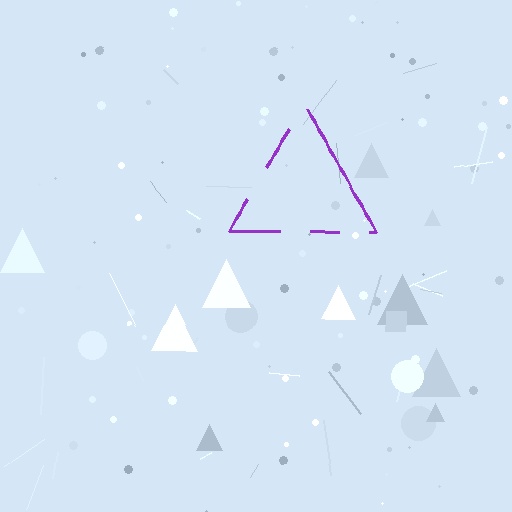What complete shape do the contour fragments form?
The contour fragments form a triangle.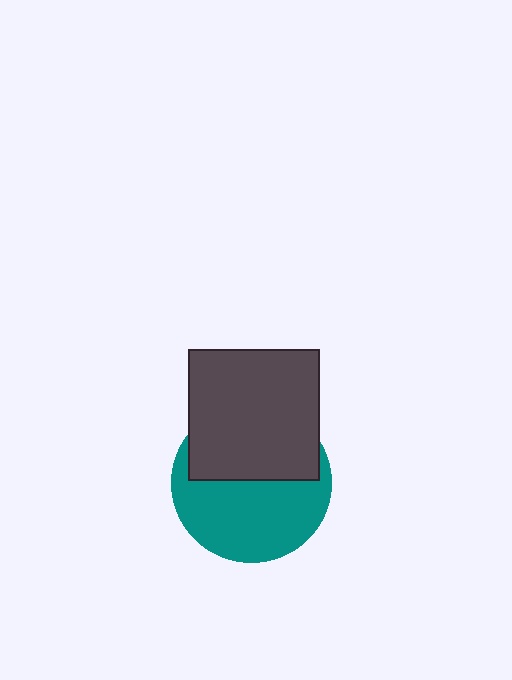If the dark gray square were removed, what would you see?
You would see the complete teal circle.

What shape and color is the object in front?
The object in front is a dark gray square.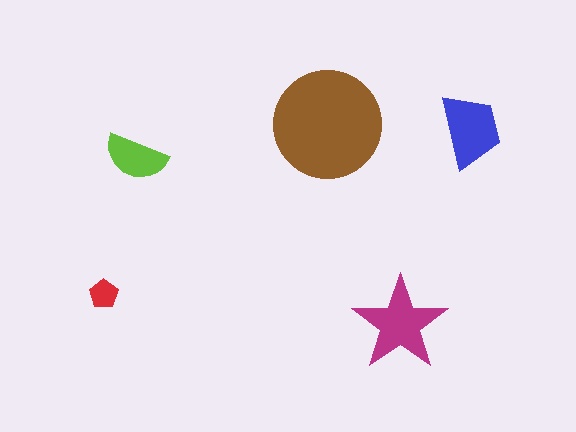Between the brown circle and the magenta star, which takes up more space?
The brown circle.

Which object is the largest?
The brown circle.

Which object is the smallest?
The red pentagon.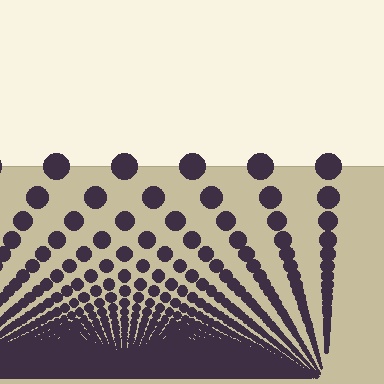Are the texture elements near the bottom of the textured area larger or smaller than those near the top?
Smaller. The gradient is inverted — elements near the bottom are smaller and denser.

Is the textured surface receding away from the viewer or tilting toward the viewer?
The surface appears to tilt toward the viewer. Texture elements get larger and sparser toward the top.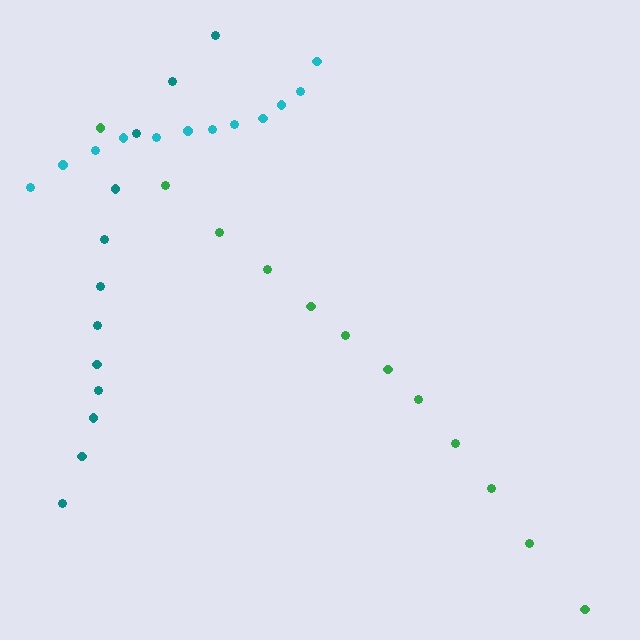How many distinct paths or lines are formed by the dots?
There are 3 distinct paths.